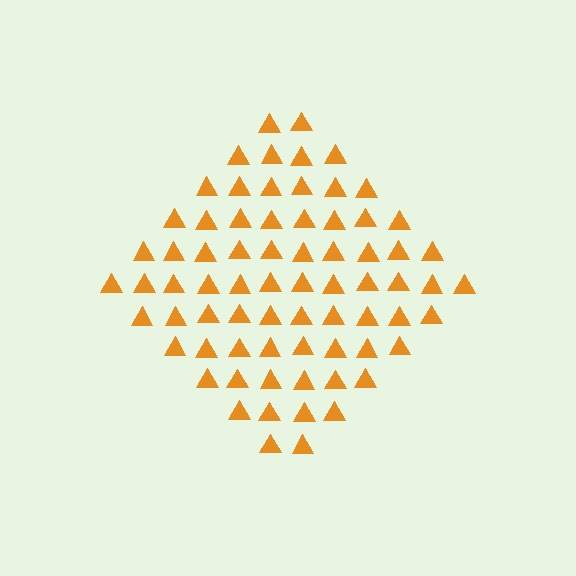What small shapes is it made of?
It is made of small triangles.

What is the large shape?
The large shape is a diamond.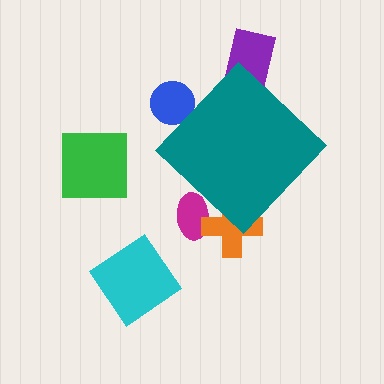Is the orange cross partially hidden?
Yes, the orange cross is partially hidden behind the teal diamond.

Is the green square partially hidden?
No, the green square is fully visible.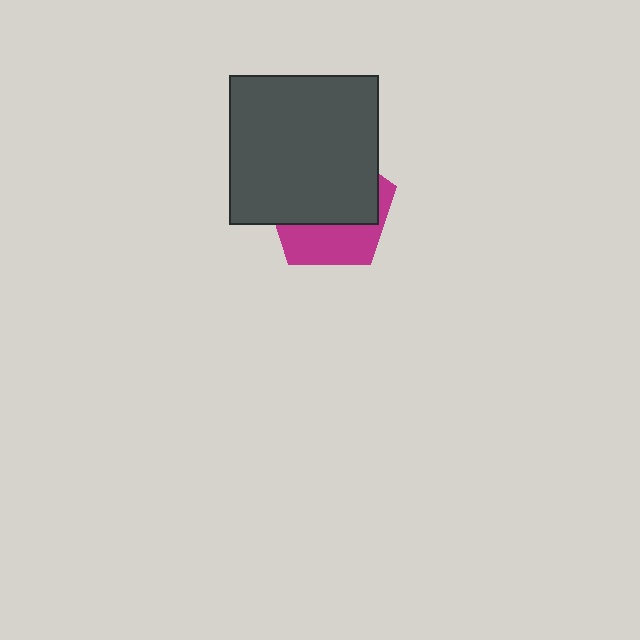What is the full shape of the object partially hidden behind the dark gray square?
The partially hidden object is a magenta pentagon.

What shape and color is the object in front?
The object in front is a dark gray square.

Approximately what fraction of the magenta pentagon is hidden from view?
Roughly 63% of the magenta pentagon is hidden behind the dark gray square.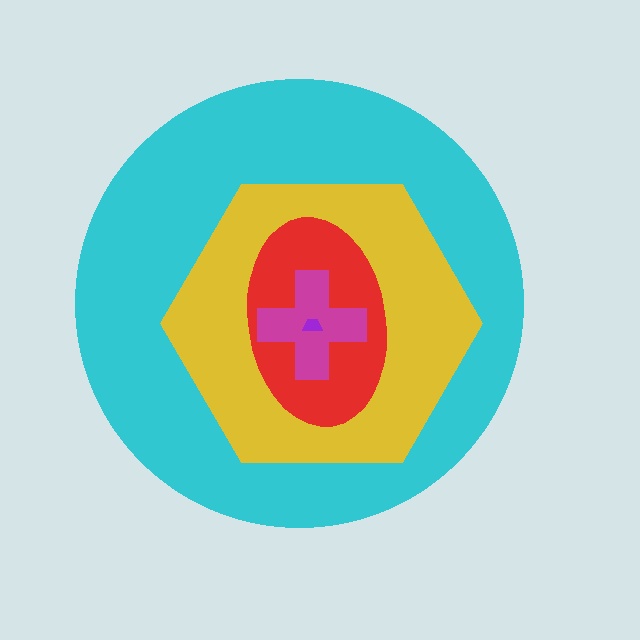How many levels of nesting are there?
5.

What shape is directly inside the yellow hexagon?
The red ellipse.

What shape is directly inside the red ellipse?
The magenta cross.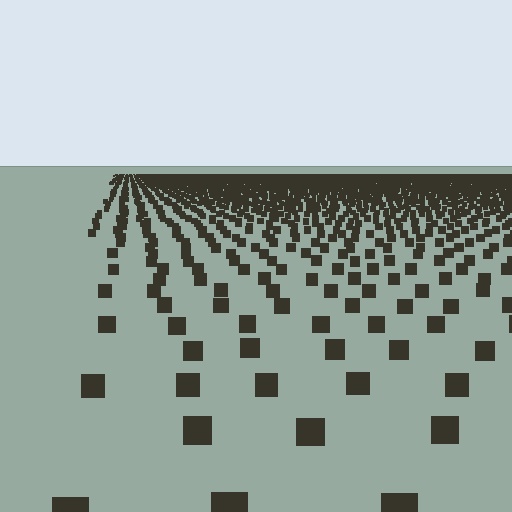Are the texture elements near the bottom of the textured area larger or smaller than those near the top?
Larger. Near the bottom, elements are closer to the viewer and appear at a bigger on-screen size.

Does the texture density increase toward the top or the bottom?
Density increases toward the top.